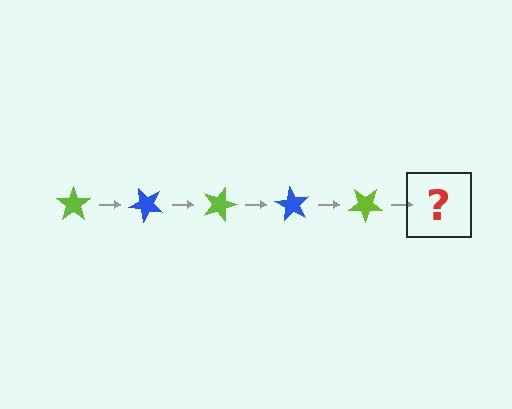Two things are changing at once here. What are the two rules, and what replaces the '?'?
The two rules are that it rotates 45 degrees each step and the color cycles through lime and blue. The '?' should be a blue star, rotated 225 degrees from the start.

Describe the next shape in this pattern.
It should be a blue star, rotated 225 degrees from the start.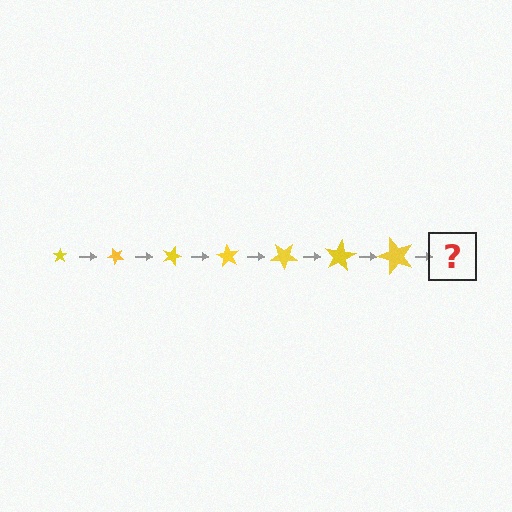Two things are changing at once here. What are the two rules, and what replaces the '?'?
The two rules are that the star grows larger each step and it rotates 45 degrees each step. The '?' should be a star, larger than the previous one and rotated 315 degrees from the start.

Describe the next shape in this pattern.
It should be a star, larger than the previous one and rotated 315 degrees from the start.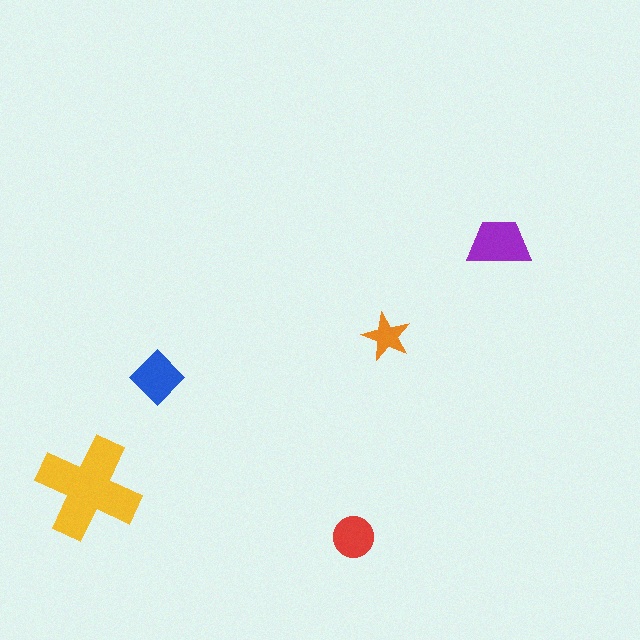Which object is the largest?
The yellow cross.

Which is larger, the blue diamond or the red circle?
The blue diamond.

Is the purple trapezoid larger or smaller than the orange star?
Larger.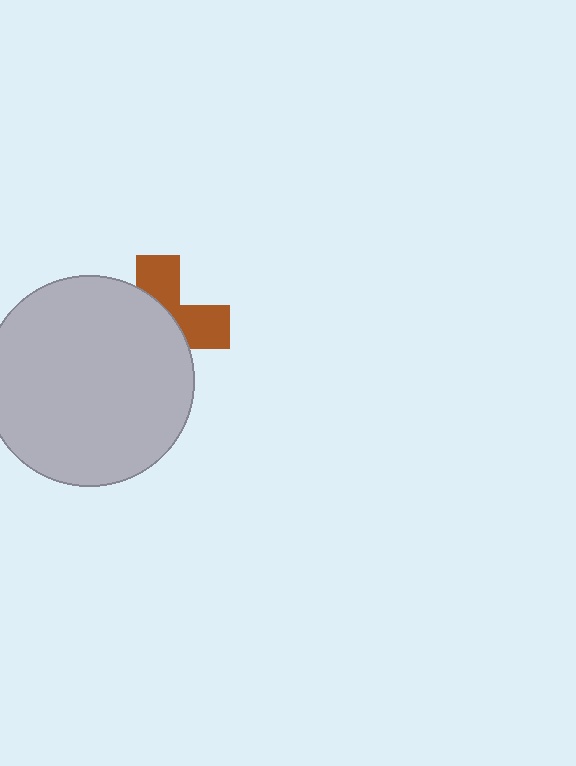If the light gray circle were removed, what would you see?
You would see the complete brown cross.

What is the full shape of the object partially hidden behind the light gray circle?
The partially hidden object is a brown cross.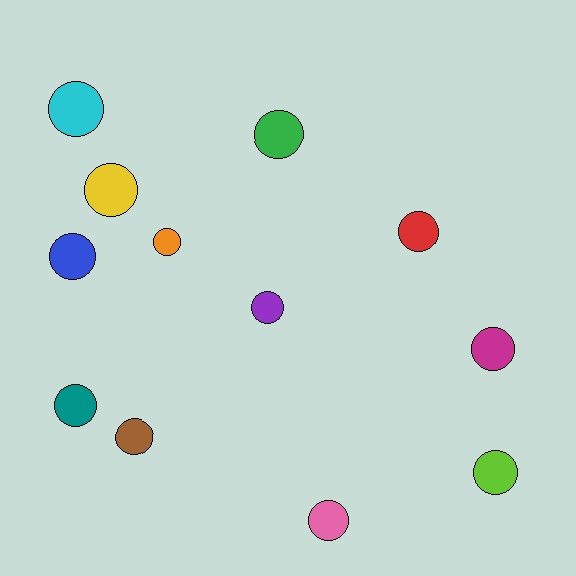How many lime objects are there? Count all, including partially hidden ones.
There is 1 lime object.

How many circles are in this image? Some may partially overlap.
There are 12 circles.